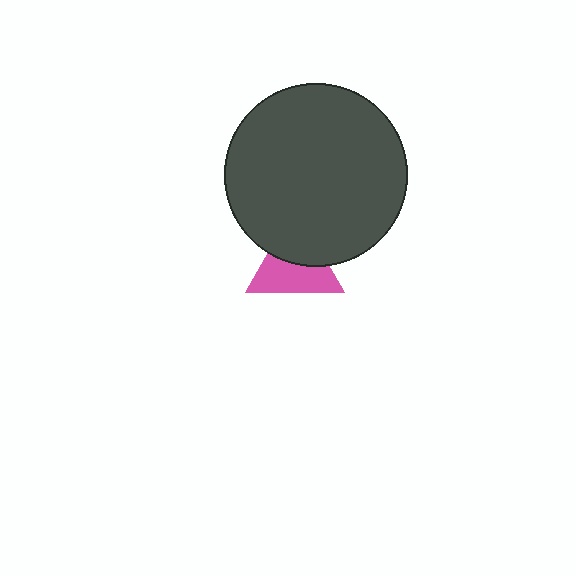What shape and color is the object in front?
The object in front is a dark gray circle.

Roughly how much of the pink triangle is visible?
About half of it is visible (roughly 57%).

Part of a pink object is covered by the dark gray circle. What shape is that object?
It is a triangle.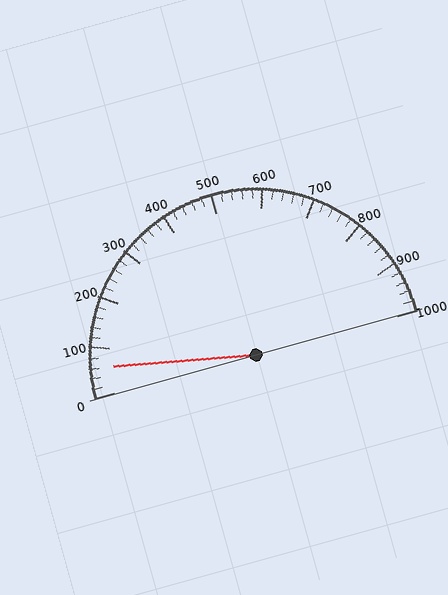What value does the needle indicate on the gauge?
The needle indicates approximately 60.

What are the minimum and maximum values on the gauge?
The gauge ranges from 0 to 1000.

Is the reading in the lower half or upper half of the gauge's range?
The reading is in the lower half of the range (0 to 1000).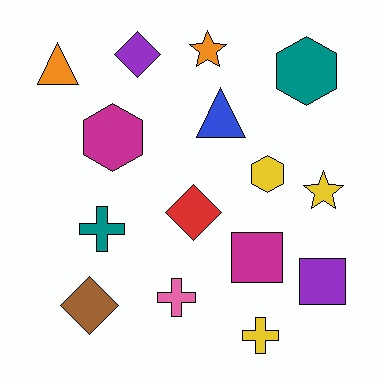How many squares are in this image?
There are 2 squares.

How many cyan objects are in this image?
There are no cyan objects.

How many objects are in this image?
There are 15 objects.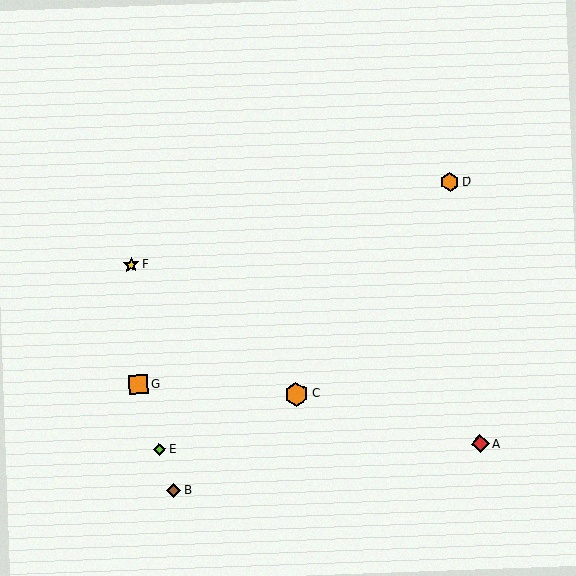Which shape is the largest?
The orange hexagon (labeled C) is the largest.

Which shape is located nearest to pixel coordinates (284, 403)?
The orange hexagon (labeled C) at (297, 394) is nearest to that location.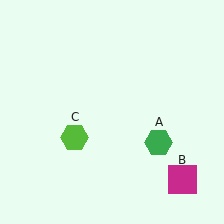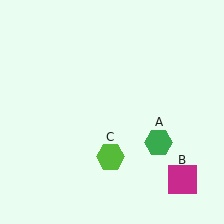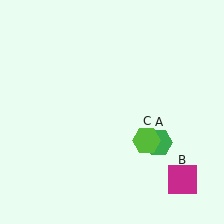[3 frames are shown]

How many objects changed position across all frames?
1 object changed position: lime hexagon (object C).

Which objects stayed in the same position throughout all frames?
Green hexagon (object A) and magenta square (object B) remained stationary.